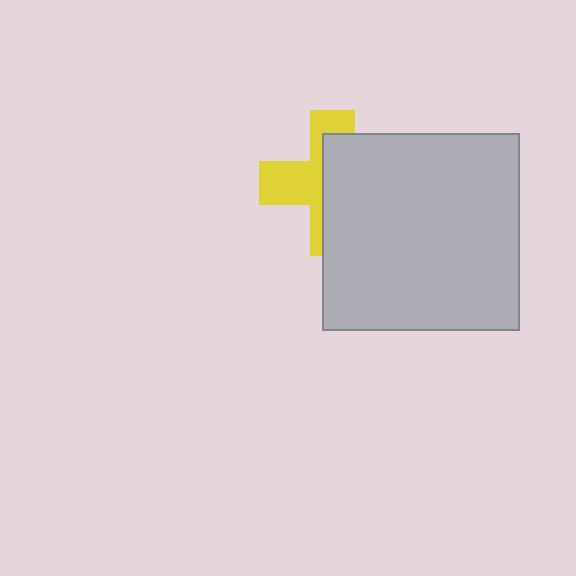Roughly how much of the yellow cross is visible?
A small part of it is visible (roughly 43%).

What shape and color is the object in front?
The object in front is a light gray square.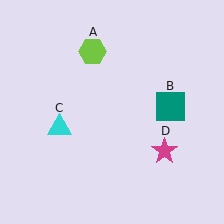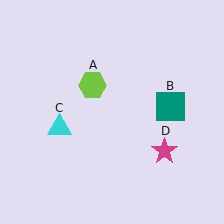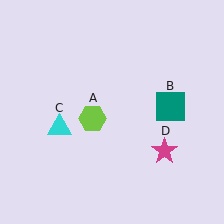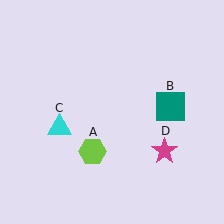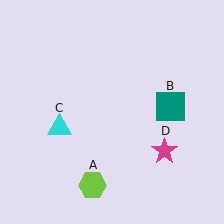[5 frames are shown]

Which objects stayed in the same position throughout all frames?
Teal square (object B) and cyan triangle (object C) and magenta star (object D) remained stationary.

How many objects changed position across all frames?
1 object changed position: lime hexagon (object A).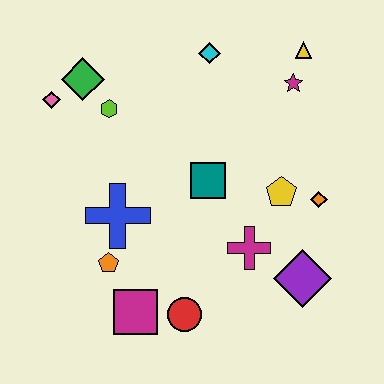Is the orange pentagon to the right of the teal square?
No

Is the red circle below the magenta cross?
Yes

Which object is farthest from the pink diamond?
The purple diamond is farthest from the pink diamond.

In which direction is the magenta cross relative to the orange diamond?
The magenta cross is to the left of the orange diamond.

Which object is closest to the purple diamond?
The magenta cross is closest to the purple diamond.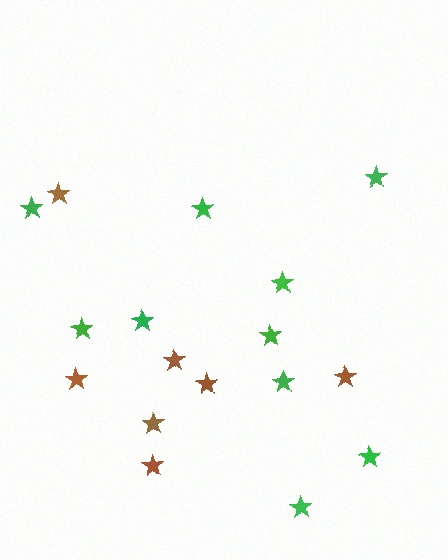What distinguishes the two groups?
There are 2 groups: one group of green stars (10) and one group of brown stars (7).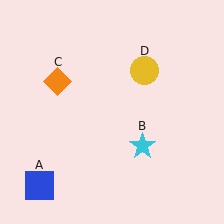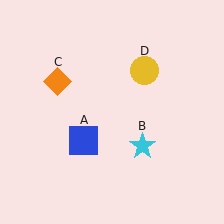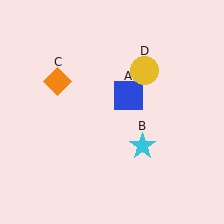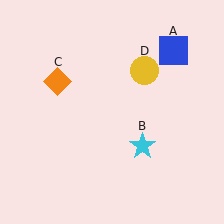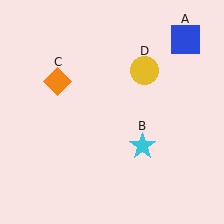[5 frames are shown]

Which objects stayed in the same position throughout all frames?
Cyan star (object B) and orange diamond (object C) and yellow circle (object D) remained stationary.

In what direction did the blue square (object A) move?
The blue square (object A) moved up and to the right.